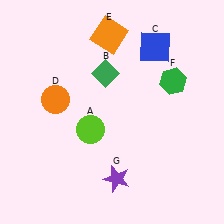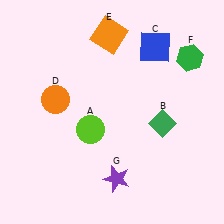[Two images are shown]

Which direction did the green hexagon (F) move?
The green hexagon (F) moved up.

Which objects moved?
The objects that moved are: the green diamond (B), the green hexagon (F).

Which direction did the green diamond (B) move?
The green diamond (B) moved right.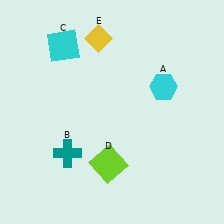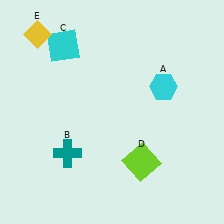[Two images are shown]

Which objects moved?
The objects that moved are: the lime square (D), the yellow diamond (E).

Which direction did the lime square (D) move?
The lime square (D) moved right.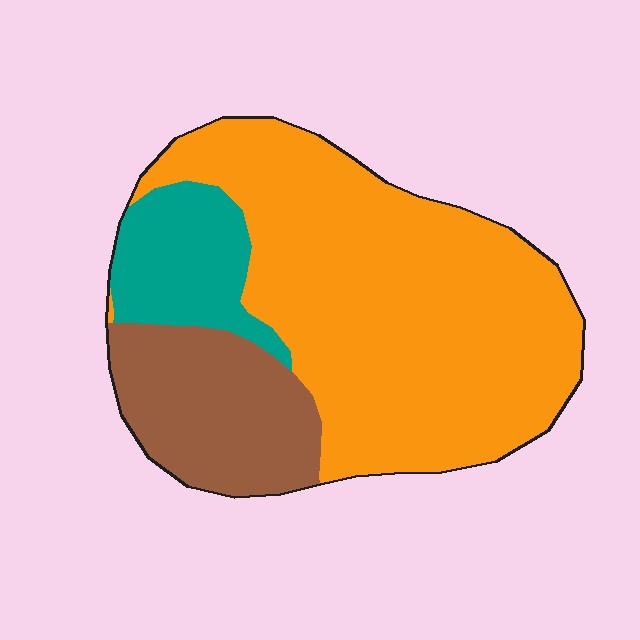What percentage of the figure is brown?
Brown takes up about one fifth (1/5) of the figure.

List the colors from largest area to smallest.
From largest to smallest: orange, brown, teal.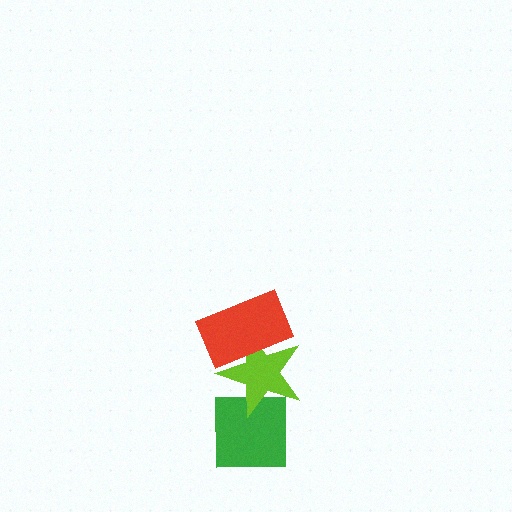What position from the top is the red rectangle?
The red rectangle is 1st from the top.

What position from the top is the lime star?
The lime star is 2nd from the top.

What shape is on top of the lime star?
The red rectangle is on top of the lime star.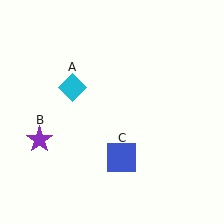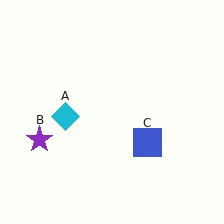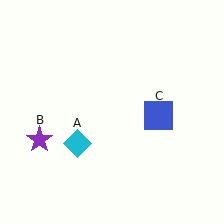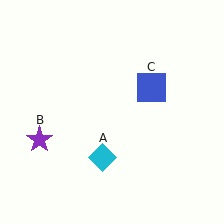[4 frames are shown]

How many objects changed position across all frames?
2 objects changed position: cyan diamond (object A), blue square (object C).